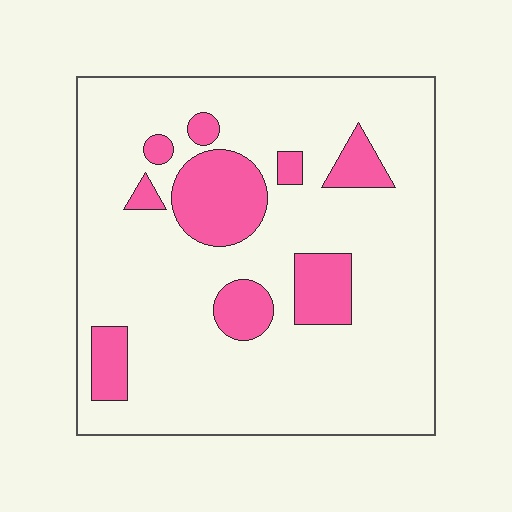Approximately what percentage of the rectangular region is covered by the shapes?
Approximately 20%.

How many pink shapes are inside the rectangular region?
9.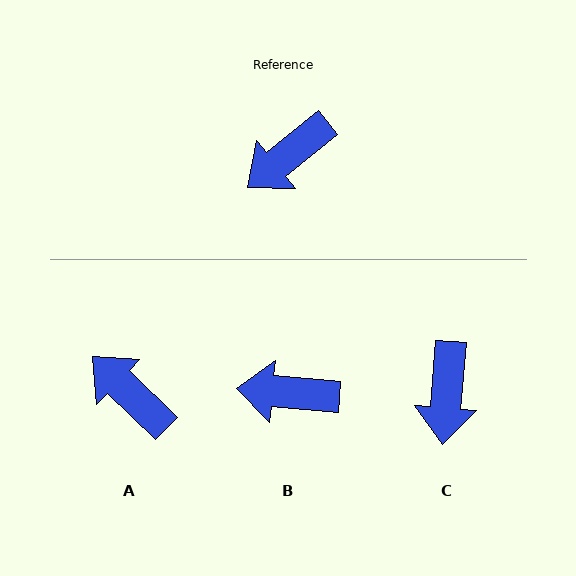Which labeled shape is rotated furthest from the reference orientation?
A, about 83 degrees away.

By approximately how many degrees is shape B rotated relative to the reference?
Approximately 44 degrees clockwise.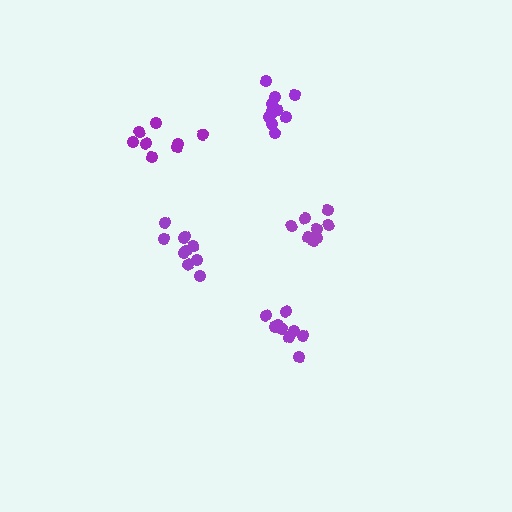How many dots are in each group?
Group 1: 9 dots, Group 2: 10 dots, Group 3: 8 dots, Group 4: 9 dots, Group 5: 11 dots (47 total).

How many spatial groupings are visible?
There are 5 spatial groupings.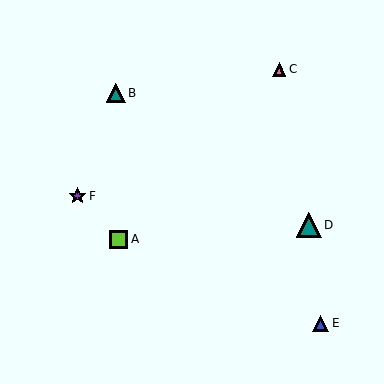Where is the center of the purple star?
The center of the purple star is at (78, 196).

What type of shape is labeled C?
Shape C is a pink triangle.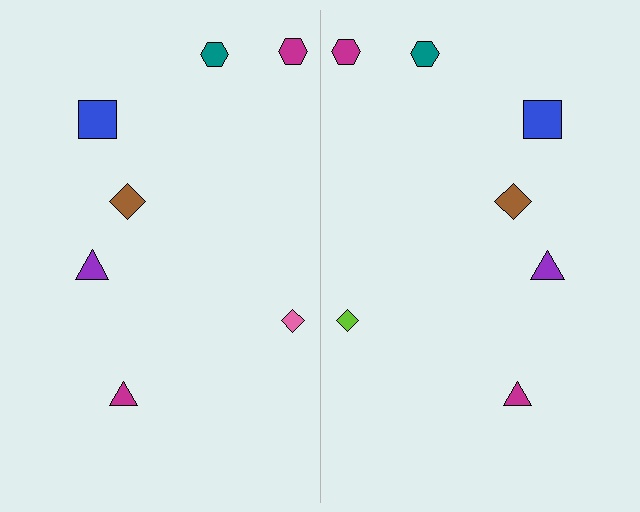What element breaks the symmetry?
The lime diamond on the right side breaks the symmetry — its mirror counterpart is pink.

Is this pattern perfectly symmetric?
No, the pattern is not perfectly symmetric. The lime diamond on the right side breaks the symmetry — its mirror counterpart is pink.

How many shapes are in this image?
There are 14 shapes in this image.